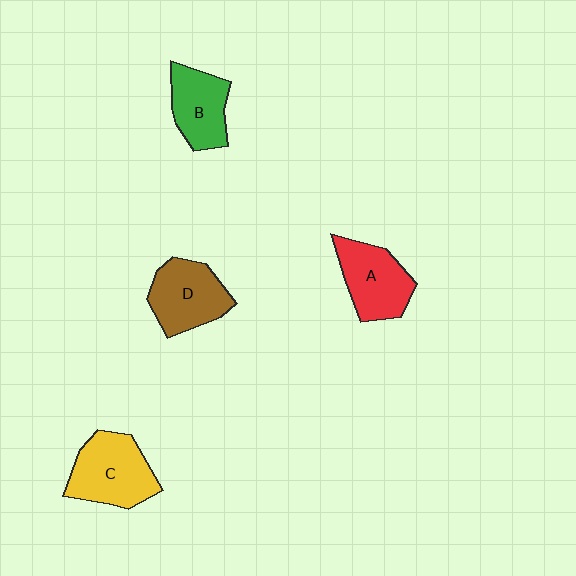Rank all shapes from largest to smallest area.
From largest to smallest: C (yellow), D (brown), A (red), B (green).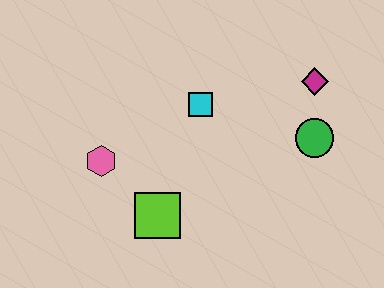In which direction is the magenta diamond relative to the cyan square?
The magenta diamond is to the right of the cyan square.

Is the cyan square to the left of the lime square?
No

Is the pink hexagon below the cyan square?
Yes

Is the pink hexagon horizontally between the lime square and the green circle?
No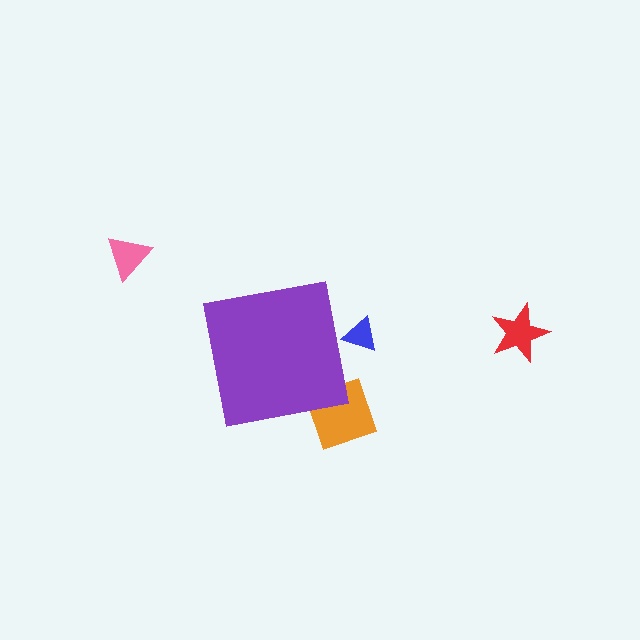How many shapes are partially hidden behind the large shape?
2 shapes are partially hidden.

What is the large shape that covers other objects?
A purple square.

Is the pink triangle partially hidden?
No, the pink triangle is fully visible.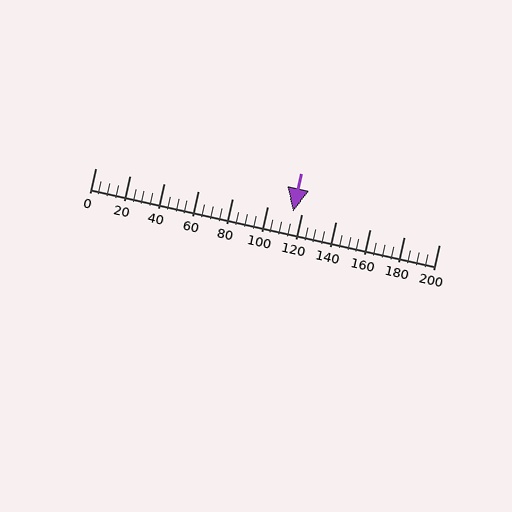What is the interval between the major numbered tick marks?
The major tick marks are spaced 20 units apart.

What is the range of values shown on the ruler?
The ruler shows values from 0 to 200.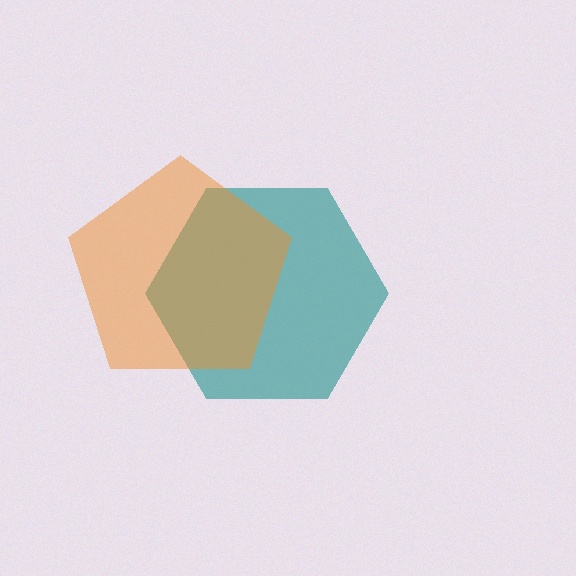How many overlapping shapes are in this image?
There are 2 overlapping shapes in the image.